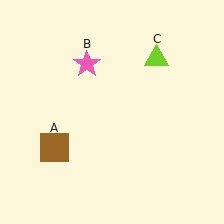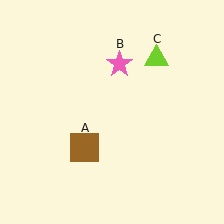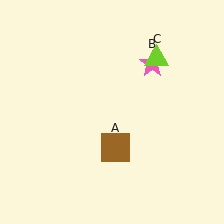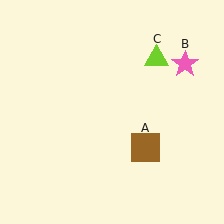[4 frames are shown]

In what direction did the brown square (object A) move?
The brown square (object A) moved right.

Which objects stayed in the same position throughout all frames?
Lime triangle (object C) remained stationary.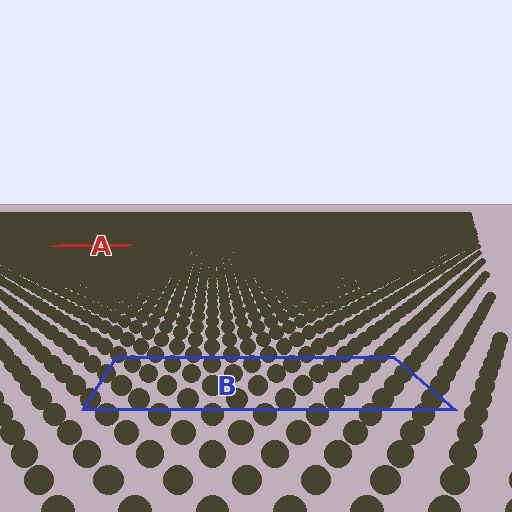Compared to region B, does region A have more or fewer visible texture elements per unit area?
Region A has more texture elements per unit area — they are packed more densely because it is farther away.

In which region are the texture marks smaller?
The texture marks are smaller in region A, because it is farther away.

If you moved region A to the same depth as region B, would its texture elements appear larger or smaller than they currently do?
They would appear larger. At a closer depth, the same texture elements are projected at a bigger on-screen size.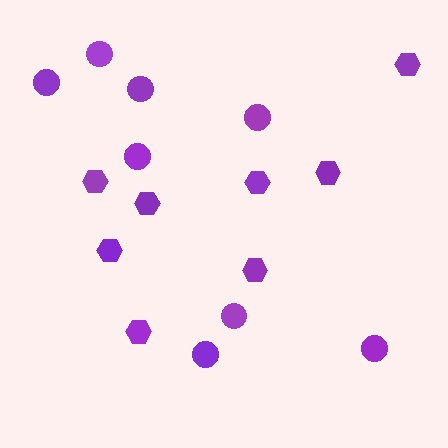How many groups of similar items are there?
There are 2 groups: one group of hexagons (8) and one group of circles (8).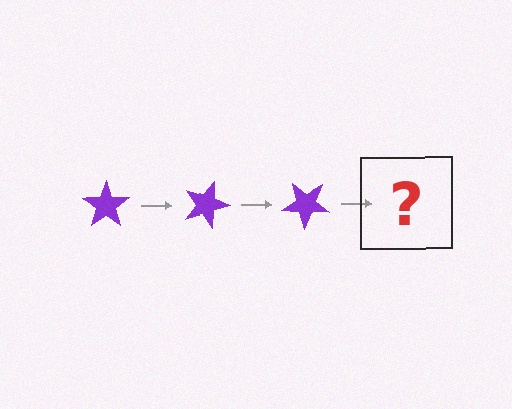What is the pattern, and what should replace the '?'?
The pattern is that the star rotates 20 degrees each step. The '?' should be a purple star rotated 60 degrees.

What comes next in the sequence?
The next element should be a purple star rotated 60 degrees.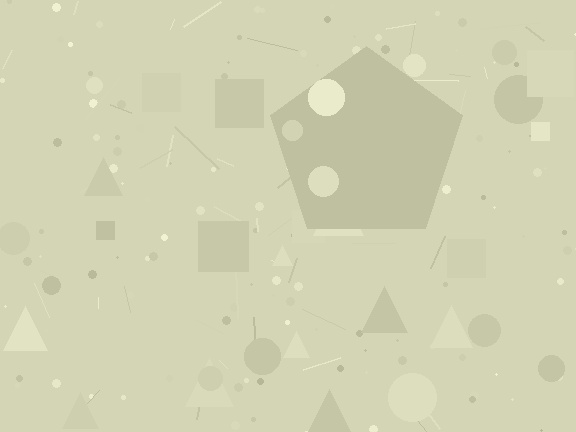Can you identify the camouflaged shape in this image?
The camouflaged shape is a pentagon.